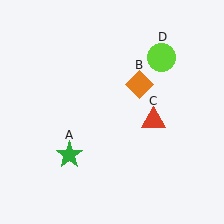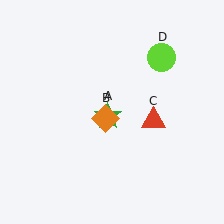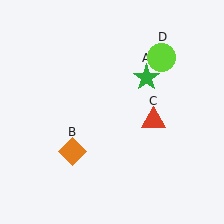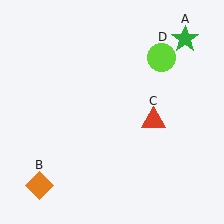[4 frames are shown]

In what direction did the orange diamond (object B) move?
The orange diamond (object B) moved down and to the left.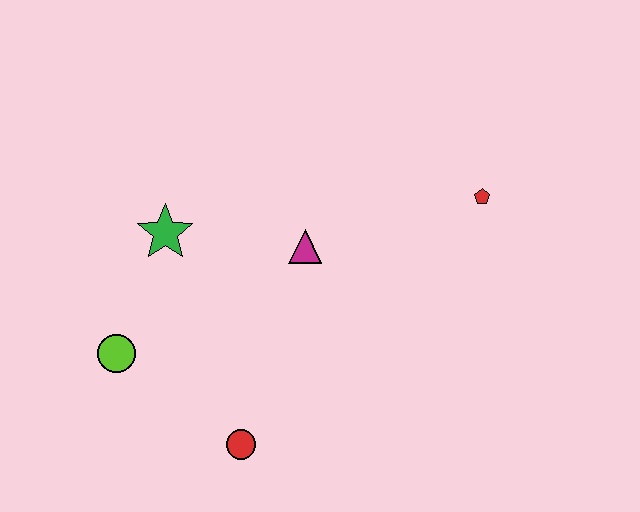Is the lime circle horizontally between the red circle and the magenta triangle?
No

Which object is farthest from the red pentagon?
The lime circle is farthest from the red pentagon.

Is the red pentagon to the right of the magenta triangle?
Yes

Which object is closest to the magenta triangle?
The green star is closest to the magenta triangle.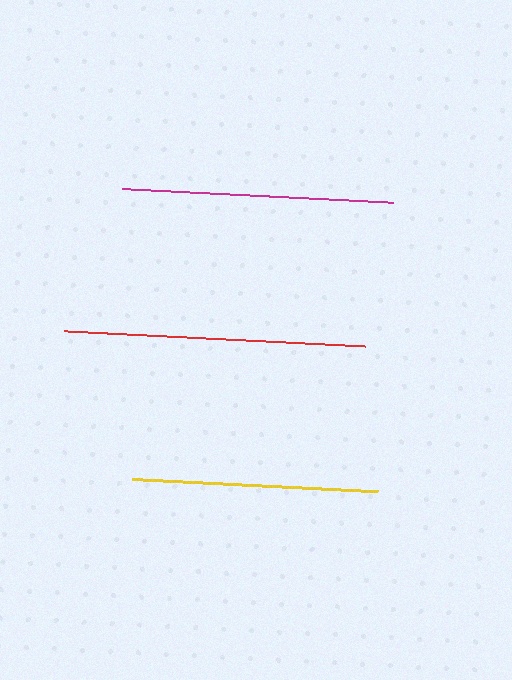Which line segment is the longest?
The red line is the longest at approximately 301 pixels.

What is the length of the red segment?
The red segment is approximately 301 pixels long.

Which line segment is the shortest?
The yellow line is the shortest at approximately 246 pixels.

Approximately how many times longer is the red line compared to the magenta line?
The red line is approximately 1.1 times the length of the magenta line.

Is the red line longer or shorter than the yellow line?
The red line is longer than the yellow line.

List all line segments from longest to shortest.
From longest to shortest: red, magenta, yellow.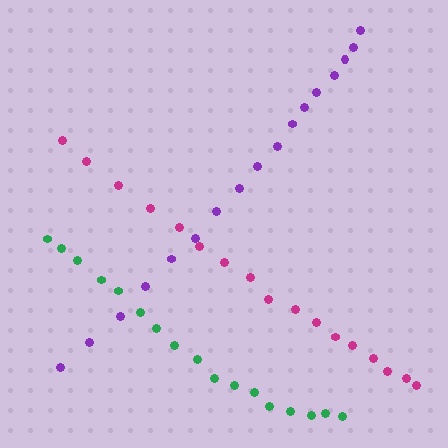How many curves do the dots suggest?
There are 3 distinct paths.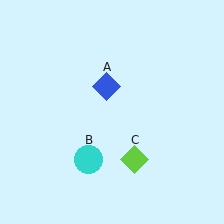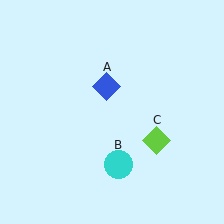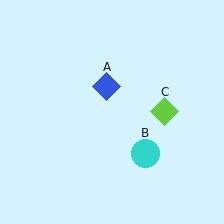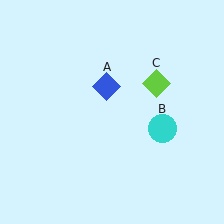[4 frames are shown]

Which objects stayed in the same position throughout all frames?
Blue diamond (object A) remained stationary.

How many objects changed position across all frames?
2 objects changed position: cyan circle (object B), lime diamond (object C).